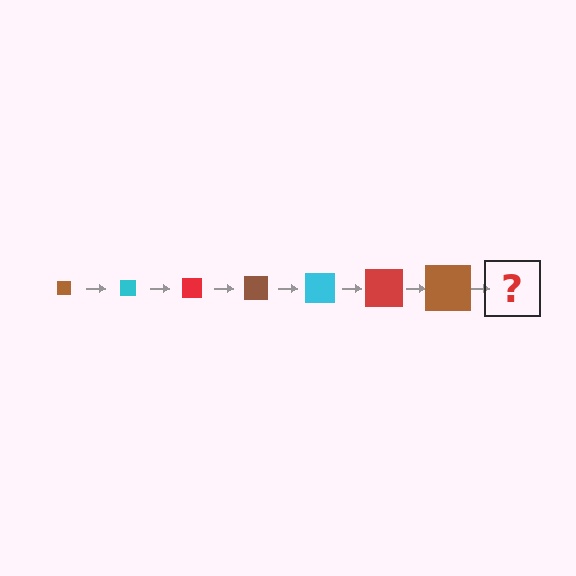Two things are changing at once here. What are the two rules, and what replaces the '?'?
The two rules are that the square grows larger each step and the color cycles through brown, cyan, and red. The '?' should be a cyan square, larger than the previous one.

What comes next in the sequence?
The next element should be a cyan square, larger than the previous one.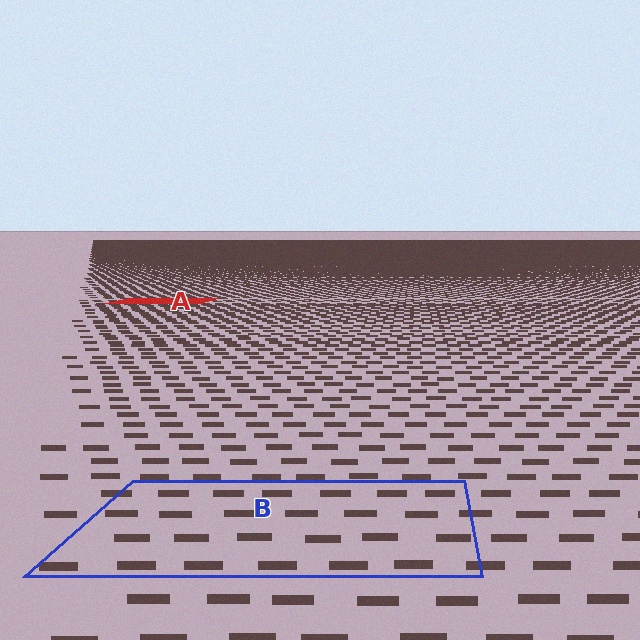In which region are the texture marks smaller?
The texture marks are smaller in region A, because it is farther away.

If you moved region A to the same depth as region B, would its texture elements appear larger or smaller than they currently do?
They would appear larger. At a closer depth, the same texture elements are projected at a bigger on-screen size.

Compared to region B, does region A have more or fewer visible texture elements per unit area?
Region A has more texture elements per unit area — they are packed more densely because it is farther away.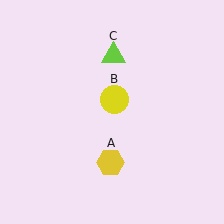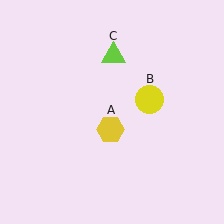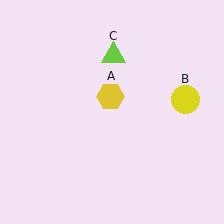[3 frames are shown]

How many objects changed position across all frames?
2 objects changed position: yellow hexagon (object A), yellow circle (object B).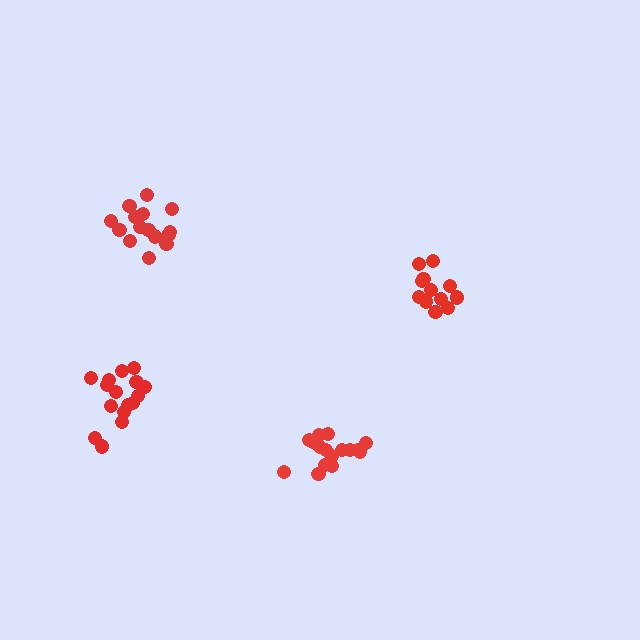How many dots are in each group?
Group 1: 17 dots, Group 2: 15 dots, Group 3: 12 dots, Group 4: 16 dots (60 total).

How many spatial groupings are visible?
There are 4 spatial groupings.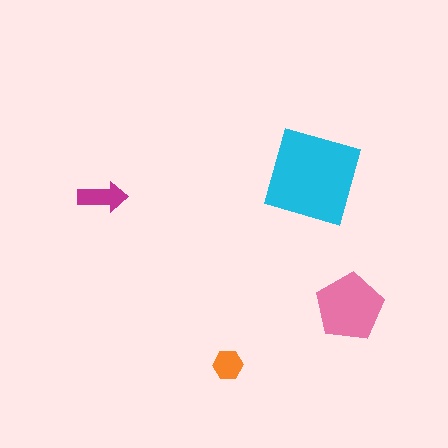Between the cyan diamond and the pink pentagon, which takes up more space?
The cyan diamond.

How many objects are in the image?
There are 4 objects in the image.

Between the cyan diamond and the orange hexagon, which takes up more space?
The cyan diamond.